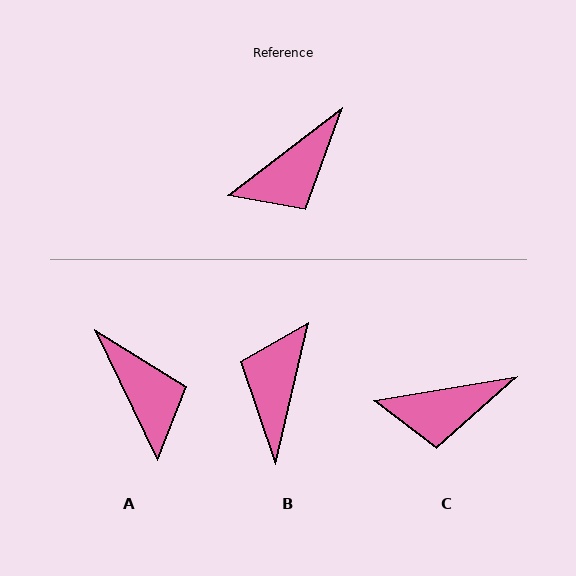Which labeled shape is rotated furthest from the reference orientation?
B, about 141 degrees away.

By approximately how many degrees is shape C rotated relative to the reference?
Approximately 28 degrees clockwise.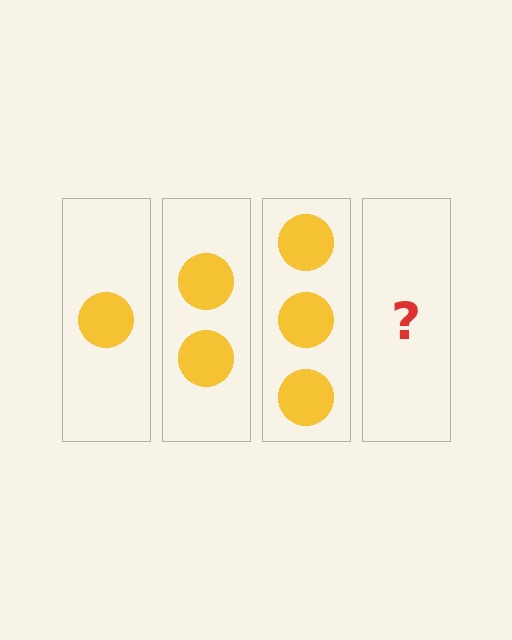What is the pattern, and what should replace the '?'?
The pattern is that each step adds one more circle. The '?' should be 4 circles.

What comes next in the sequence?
The next element should be 4 circles.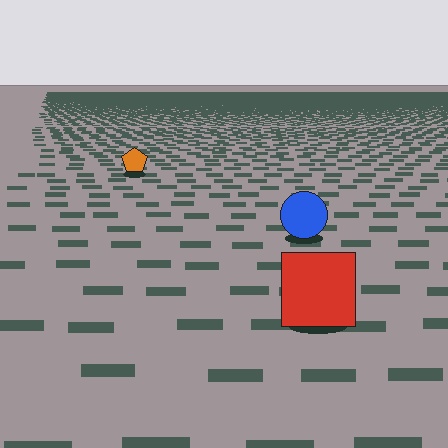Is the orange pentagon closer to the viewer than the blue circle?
No. The blue circle is closer — you can tell from the texture gradient: the ground texture is coarser near it.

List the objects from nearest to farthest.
From nearest to farthest: the red square, the blue circle, the orange pentagon.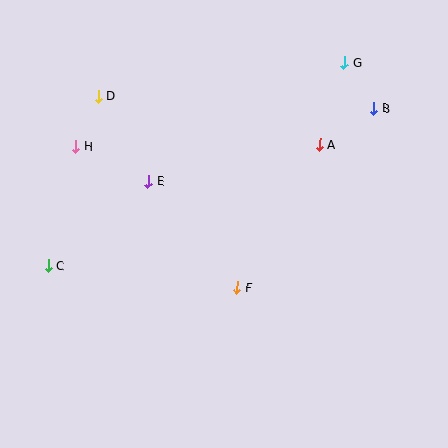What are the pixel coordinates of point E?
Point E is at (149, 181).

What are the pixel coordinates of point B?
Point B is at (374, 108).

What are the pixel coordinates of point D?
Point D is at (98, 96).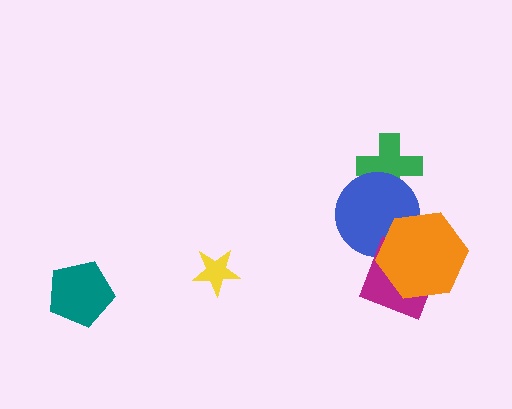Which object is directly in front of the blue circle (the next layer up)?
The magenta diamond is directly in front of the blue circle.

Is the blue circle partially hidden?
Yes, it is partially covered by another shape.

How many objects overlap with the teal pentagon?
0 objects overlap with the teal pentagon.